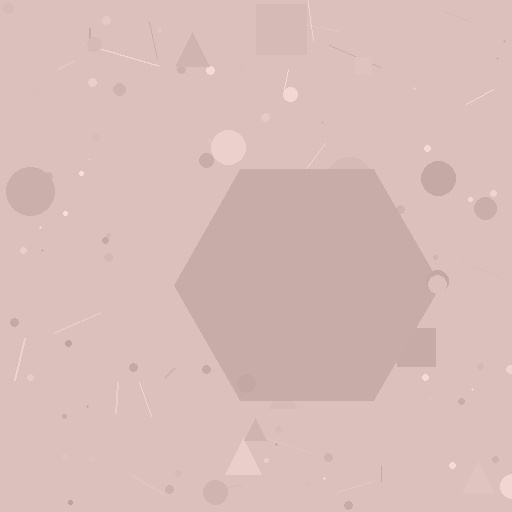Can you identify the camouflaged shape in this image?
The camouflaged shape is a hexagon.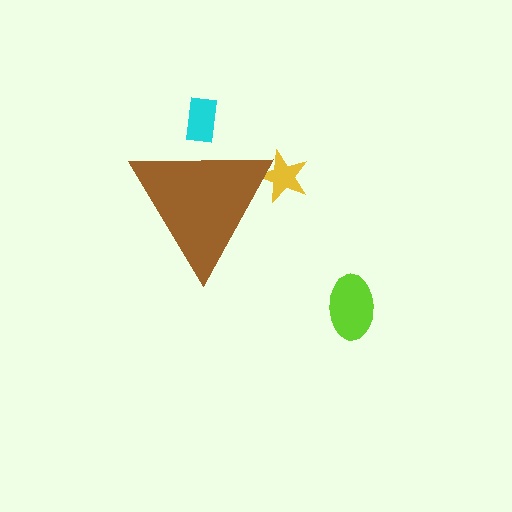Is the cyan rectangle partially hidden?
Yes, the cyan rectangle is partially hidden behind the brown triangle.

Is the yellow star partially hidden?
Yes, the yellow star is partially hidden behind the brown triangle.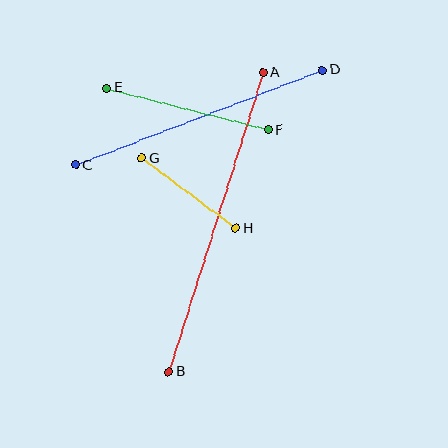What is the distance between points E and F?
The distance is approximately 166 pixels.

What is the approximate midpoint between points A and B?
The midpoint is at approximately (216, 222) pixels.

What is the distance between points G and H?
The distance is approximately 117 pixels.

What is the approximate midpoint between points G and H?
The midpoint is at approximately (189, 193) pixels.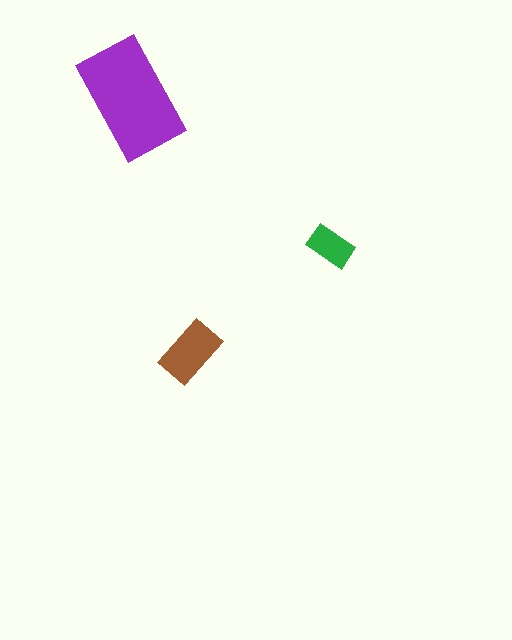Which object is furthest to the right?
The green rectangle is rightmost.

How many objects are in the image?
There are 3 objects in the image.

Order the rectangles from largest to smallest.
the purple one, the brown one, the green one.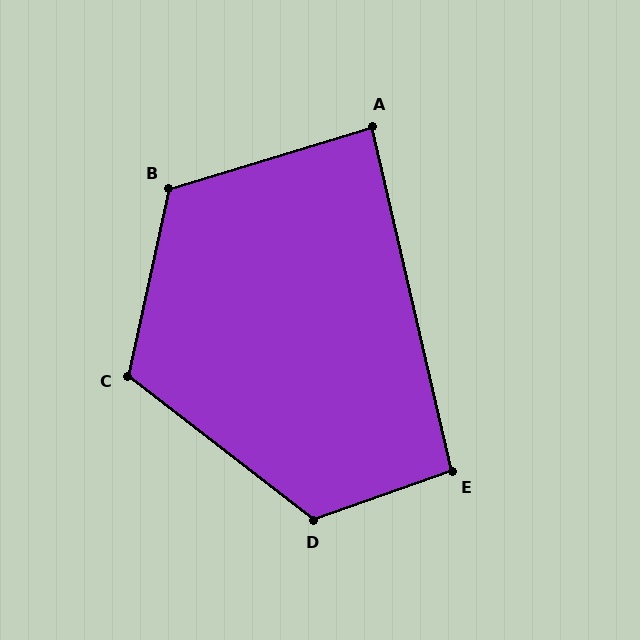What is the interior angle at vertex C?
Approximately 116 degrees (obtuse).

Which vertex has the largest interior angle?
D, at approximately 123 degrees.